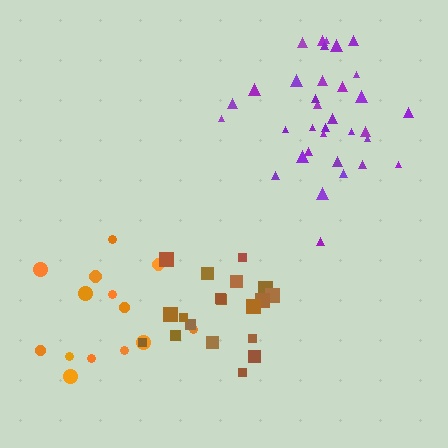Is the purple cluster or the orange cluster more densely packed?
Purple.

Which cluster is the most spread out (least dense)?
Orange.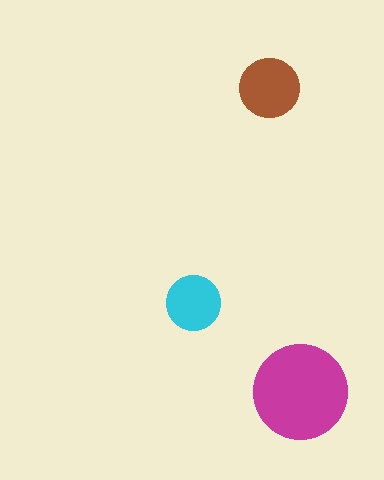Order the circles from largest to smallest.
the magenta one, the brown one, the cyan one.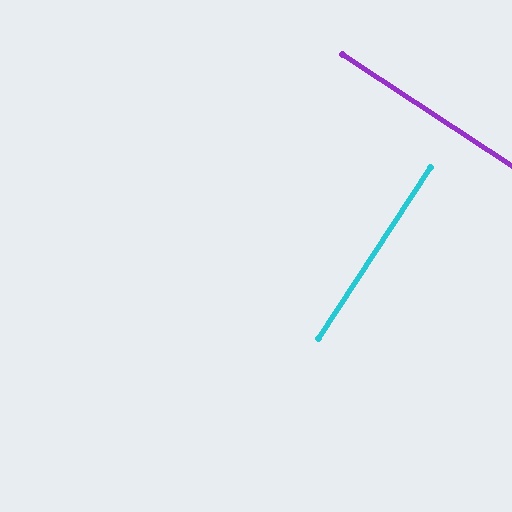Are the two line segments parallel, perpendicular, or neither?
Perpendicular — they meet at approximately 90°.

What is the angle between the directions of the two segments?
Approximately 90 degrees.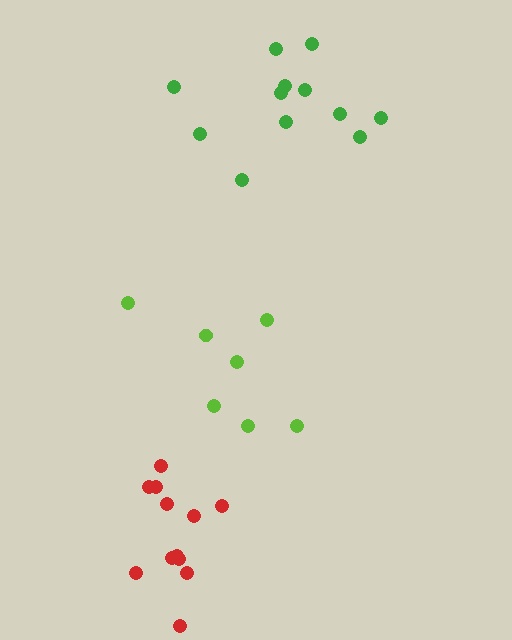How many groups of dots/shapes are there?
There are 3 groups.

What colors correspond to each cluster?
The clusters are colored: lime, green, red.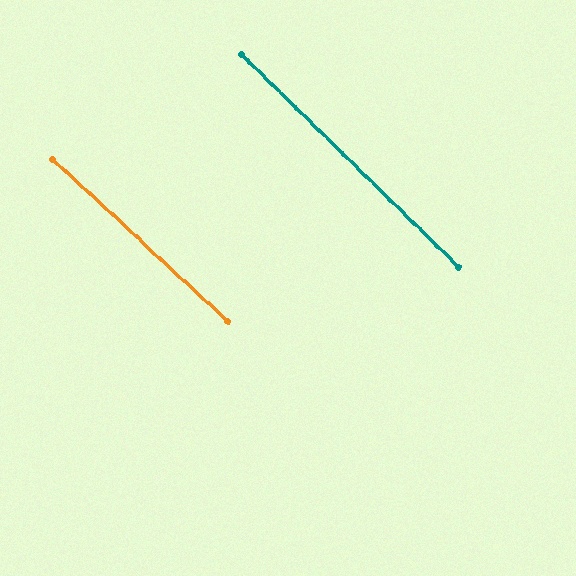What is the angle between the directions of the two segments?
Approximately 2 degrees.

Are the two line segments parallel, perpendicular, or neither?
Parallel — their directions differ by only 1.8°.